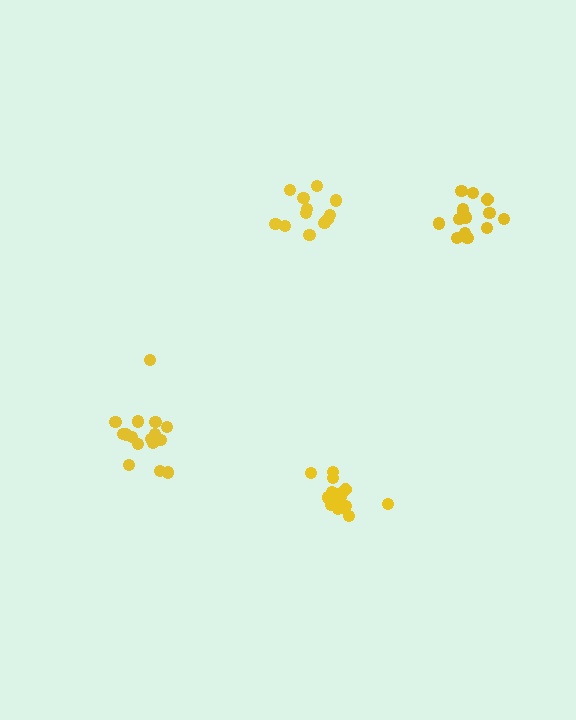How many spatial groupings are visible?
There are 4 spatial groupings.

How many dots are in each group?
Group 1: 14 dots, Group 2: 12 dots, Group 3: 16 dots, Group 4: 15 dots (57 total).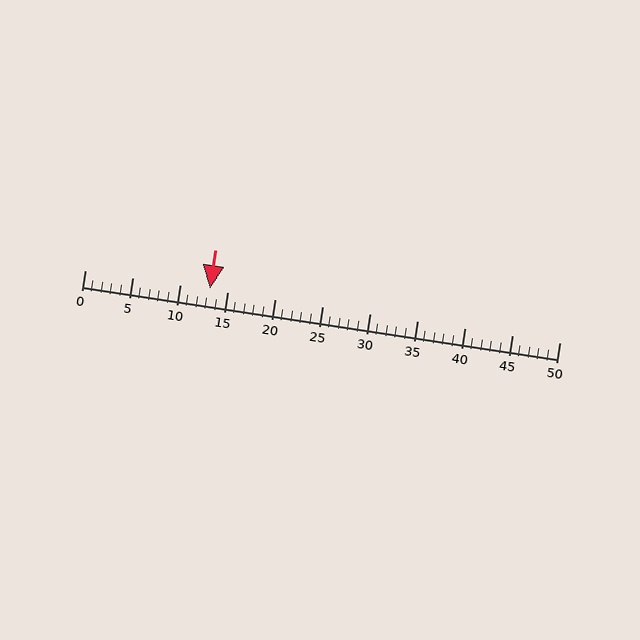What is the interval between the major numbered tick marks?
The major tick marks are spaced 5 units apart.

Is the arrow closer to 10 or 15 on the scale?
The arrow is closer to 15.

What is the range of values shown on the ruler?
The ruler shows values from 0 to 50.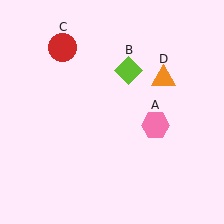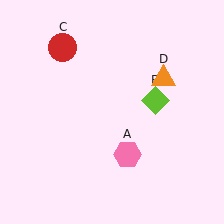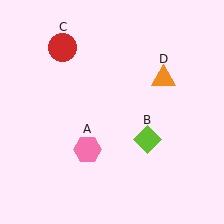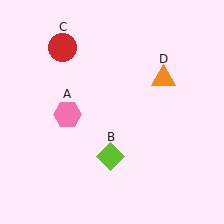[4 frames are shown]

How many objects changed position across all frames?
2 objects changed position: pink hexagon (object A), lime diamond (object B).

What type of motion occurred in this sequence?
The pink hexagon (object A), lime diamond (object B) rotated clockwise around the center of the scene.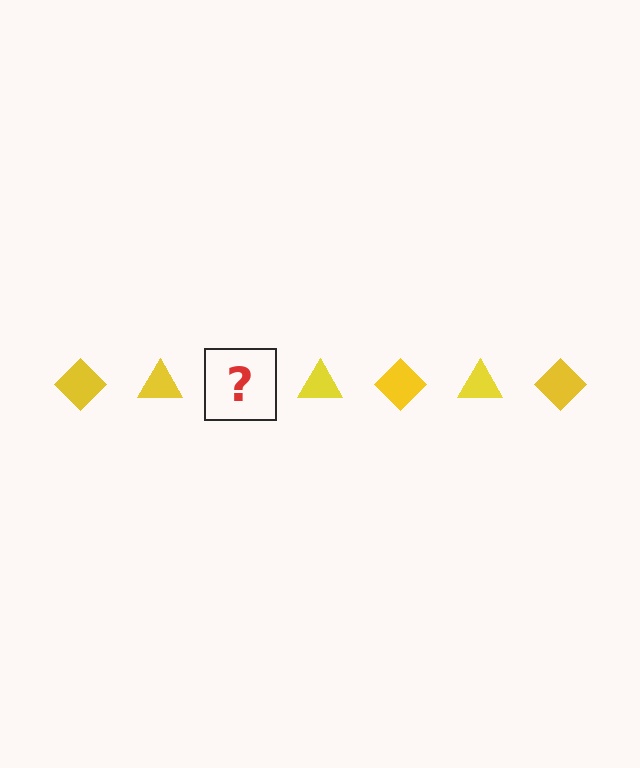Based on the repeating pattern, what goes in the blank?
The blank should be a yellow diamond.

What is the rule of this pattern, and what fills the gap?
The rule is that the pattern cycles through diamond, triangle shapes in yellow. The gap should be filled with a yellow diamond.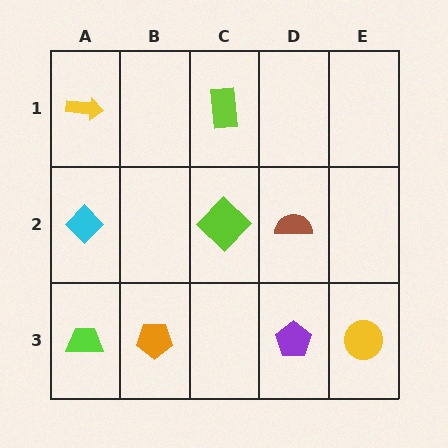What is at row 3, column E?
A yellow circle.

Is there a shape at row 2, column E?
No, that cell is empty.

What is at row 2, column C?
A lime diamond.